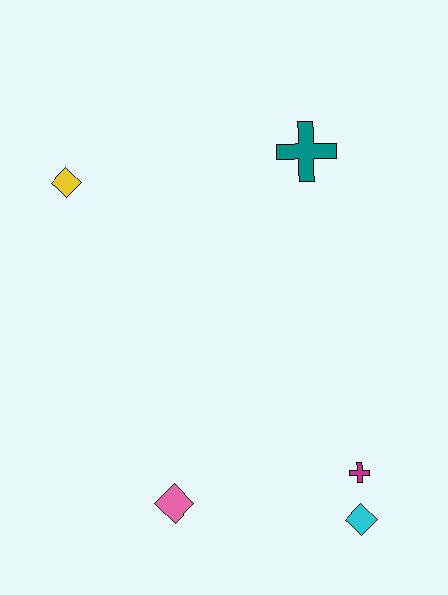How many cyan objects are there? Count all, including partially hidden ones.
There is 1 cyan object.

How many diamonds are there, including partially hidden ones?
There are 3 diamonds.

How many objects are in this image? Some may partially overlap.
There are 5 objects.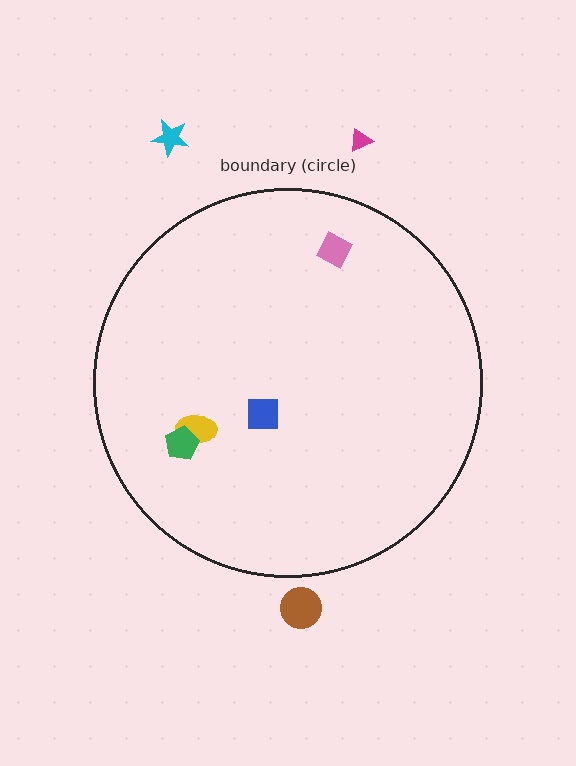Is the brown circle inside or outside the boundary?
Outside.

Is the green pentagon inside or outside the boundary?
Inside.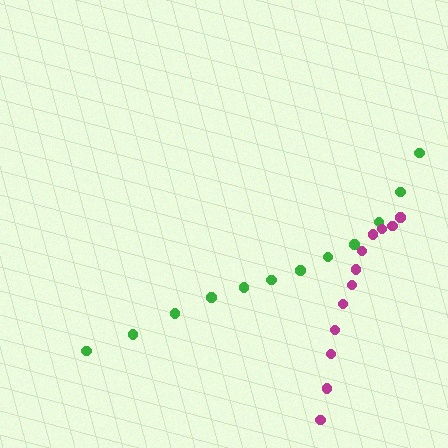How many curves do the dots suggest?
There are 2 distinct paths.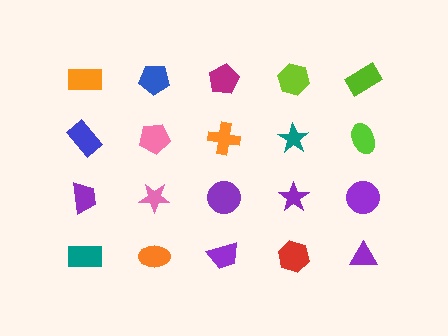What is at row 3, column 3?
A purple circle.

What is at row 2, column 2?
A pink pentagon.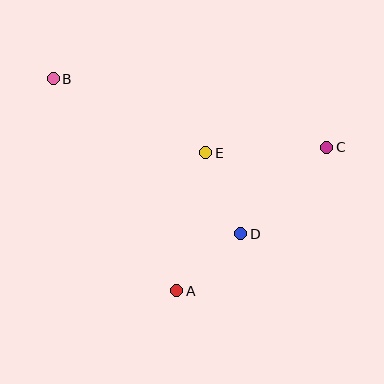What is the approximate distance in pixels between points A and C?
The distance between A and C is approximately 207 pixels.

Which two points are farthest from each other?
Points B and C are farthest from each other.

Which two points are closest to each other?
Points A and D are closest to each other.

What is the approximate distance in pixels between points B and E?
The distance between B and E is approximately 170 pixels.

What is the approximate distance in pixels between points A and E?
The distance between A and E is approximately 141 pixels.